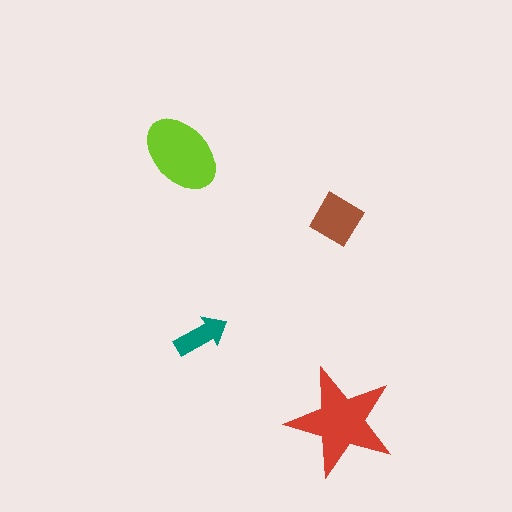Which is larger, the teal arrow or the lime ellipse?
The lime ellipse.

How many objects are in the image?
There are 4 objects in the image.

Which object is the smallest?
The teal arrow.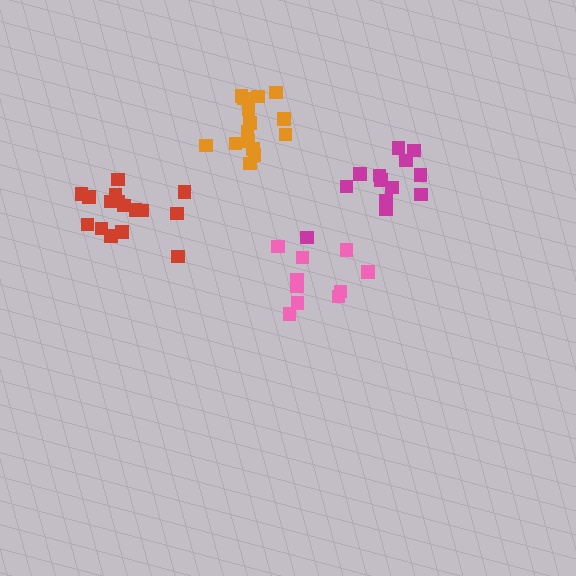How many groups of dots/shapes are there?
There are 4 groups.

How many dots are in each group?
Group 1: 13 dots, Group 2: 10 dots, Group 3: 16 dots, Group 4: 16 dots (55 total).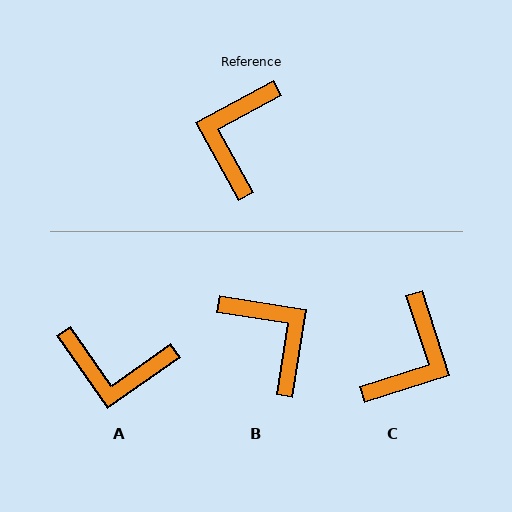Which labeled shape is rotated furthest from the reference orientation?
C, about 169 degrees away.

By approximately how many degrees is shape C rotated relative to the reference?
Approximately 169 degrees counter-clockwise.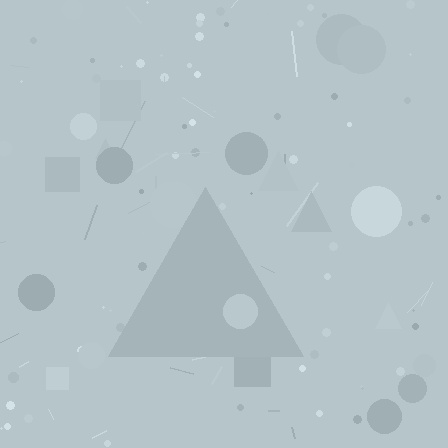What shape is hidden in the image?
A triangle is hidden in the image.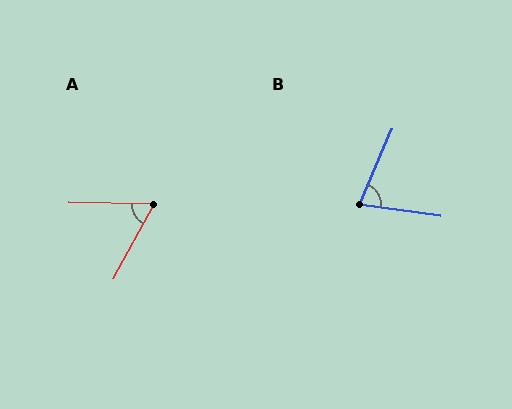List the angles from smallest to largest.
A (63°), B (75°).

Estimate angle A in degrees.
Approximately 63 degrees.